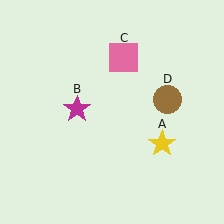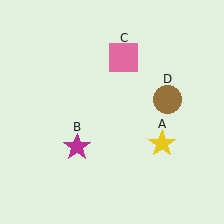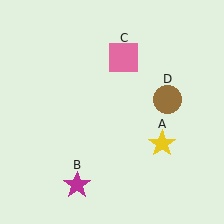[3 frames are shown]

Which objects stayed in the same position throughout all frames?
Yellow star (object A) and pink square (object C) and brown circle (object D) remained stationary.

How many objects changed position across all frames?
1 object changed position: magenta star (object B).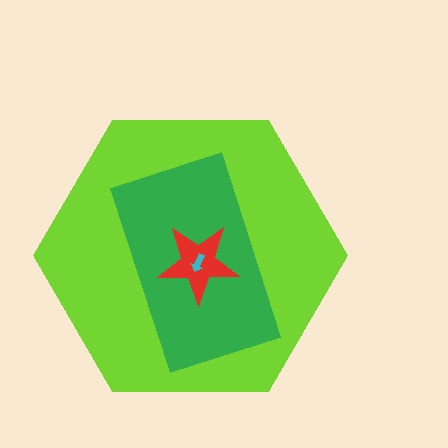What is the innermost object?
The cyan arrow.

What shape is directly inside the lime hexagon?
The green rectangle.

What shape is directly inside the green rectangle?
The red star.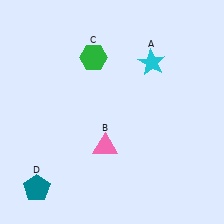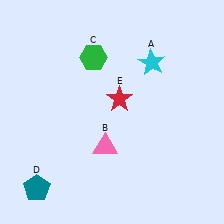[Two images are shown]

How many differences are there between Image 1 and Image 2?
There is 1 difference between the two images.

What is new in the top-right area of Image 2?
A red star (E) was added in the top-right area of Image 2.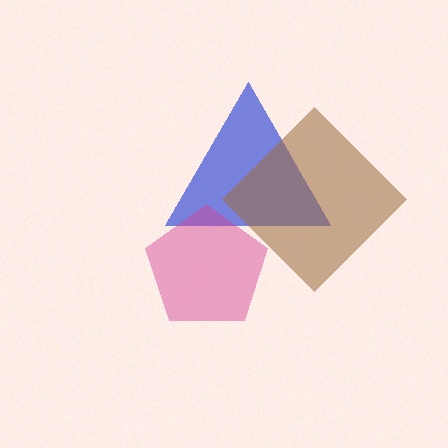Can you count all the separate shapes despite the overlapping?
Yes, there are 3 separate shapes.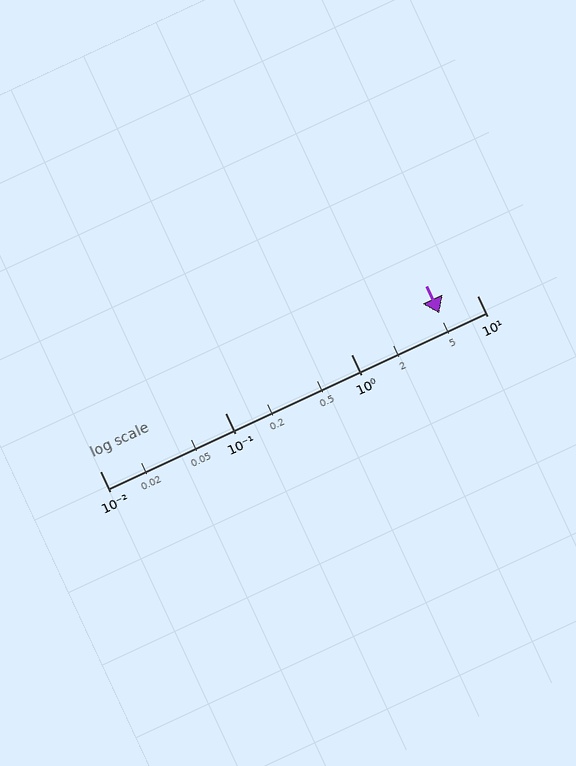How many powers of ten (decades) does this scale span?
The scale spans 3 decades, from 0.01 to 10.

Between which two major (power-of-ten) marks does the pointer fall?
The pointer is between 1 and 10.